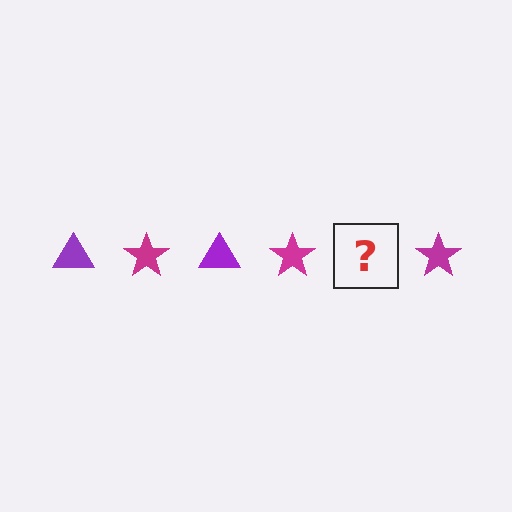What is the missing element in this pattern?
The missing element is a purple triangle.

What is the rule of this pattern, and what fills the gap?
The rule is that the pattern alternates between purple triangle and magenta star. The gap should be filled with a purple triangle.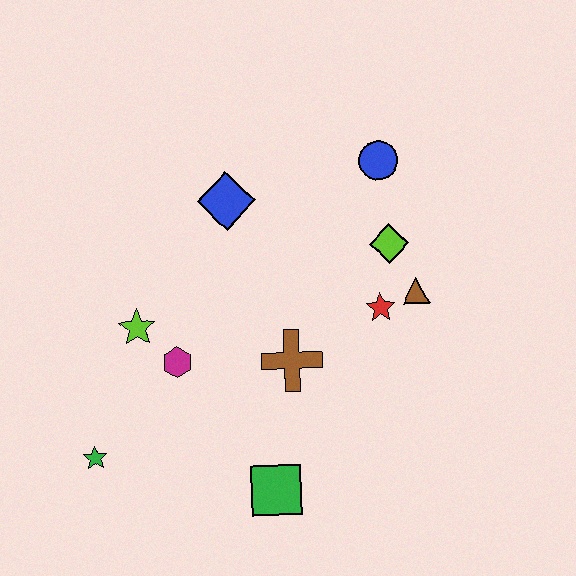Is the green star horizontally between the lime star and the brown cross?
No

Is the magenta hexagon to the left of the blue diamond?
Yes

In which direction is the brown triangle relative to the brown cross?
The brown triangle is to the right of the brown cross.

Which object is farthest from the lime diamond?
The green star is farthest from the lime diamond.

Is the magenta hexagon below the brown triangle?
Yes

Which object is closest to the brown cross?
The red star is closest to the brown cross.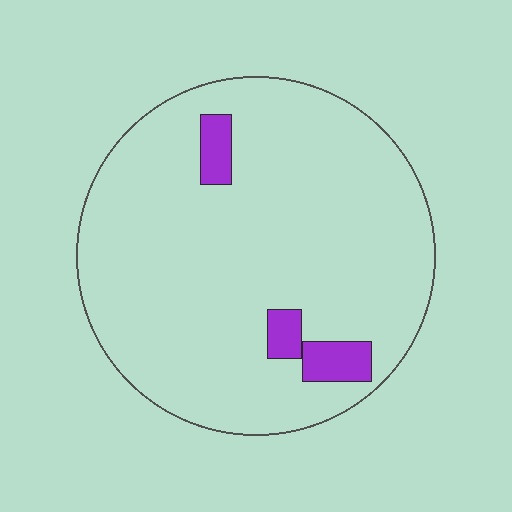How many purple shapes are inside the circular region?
3.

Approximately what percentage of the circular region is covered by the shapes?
Approximately 5%.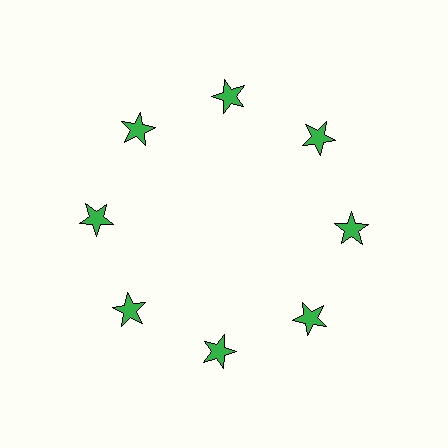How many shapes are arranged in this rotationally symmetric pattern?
There are 8 shapes, arranged in 8 groups of 1.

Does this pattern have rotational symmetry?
Yes, this pattern has 8-fold rotational symmetry. It looks the same after rotating 45 degrees around the center.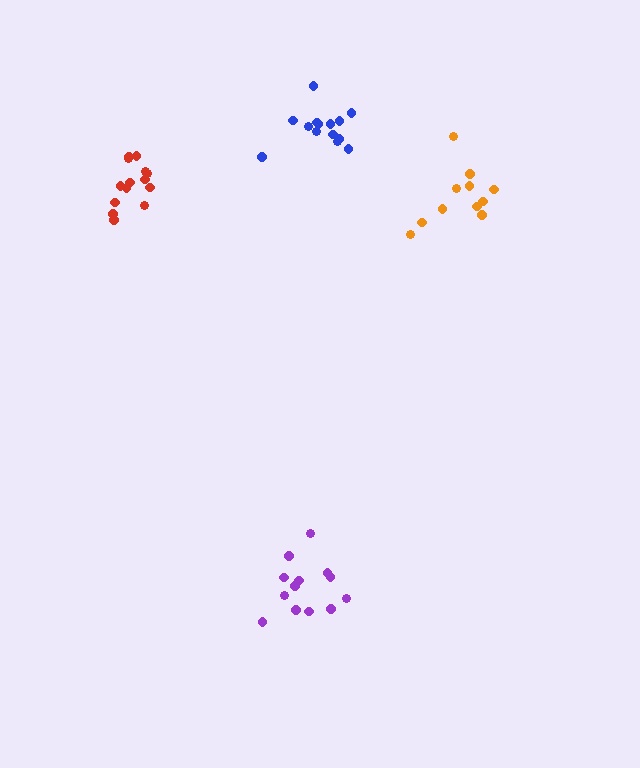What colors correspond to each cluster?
The clusters are colored: orange, blue, purple, red.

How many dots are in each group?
Group 1: 11 dots, Group 2: 14 dots, Group 3: 13 dots, Group 4: 14 dots (52 total).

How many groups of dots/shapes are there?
There are 4 groups.